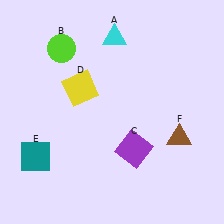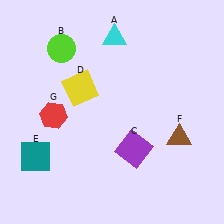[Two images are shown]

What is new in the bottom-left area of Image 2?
A red hexagon (G) was added in the bottom-left area of Image 2.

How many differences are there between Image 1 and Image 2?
There is 1 difference between the two images.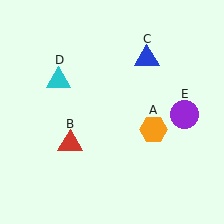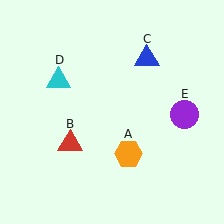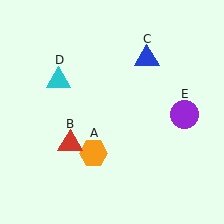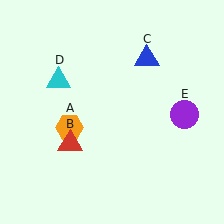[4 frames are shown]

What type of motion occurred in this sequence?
The orange hexagon (object A) rotated clockwise around the center of the scene.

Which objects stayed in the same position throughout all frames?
Red triangle (object B) and blue triangle (object C) and cyan triangle (object D) and purple circle (object E) remained stationary.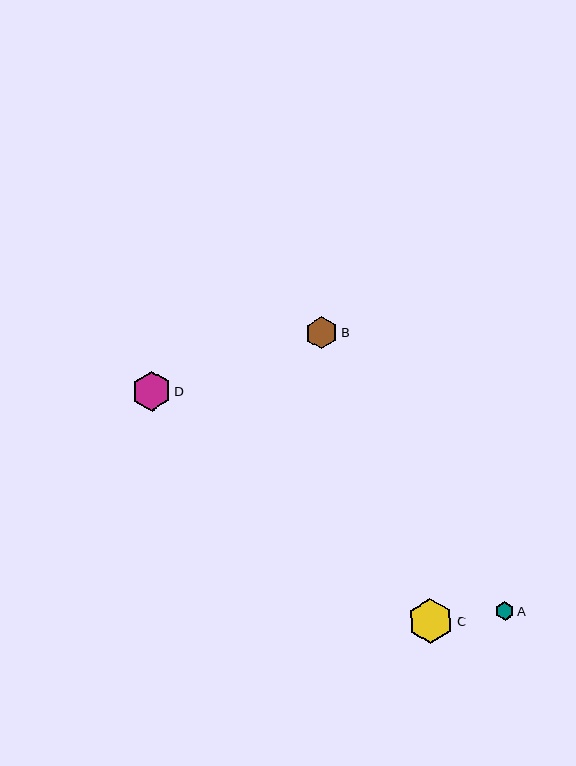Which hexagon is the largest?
Hexagon C is the largest with a size of approximately 45 pixels.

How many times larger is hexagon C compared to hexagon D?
Hexagon C is approximately 1.1 times the size of hexagon D.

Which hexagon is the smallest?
Hexagon A is the smallest with a size of approximately 19 pixels.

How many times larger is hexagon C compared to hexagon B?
Hexagon C is approximately 1.4 times the size of hexagon B.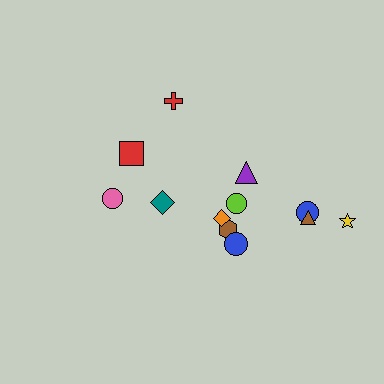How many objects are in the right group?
There are 8 objects.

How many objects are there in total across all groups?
There are 12 objects.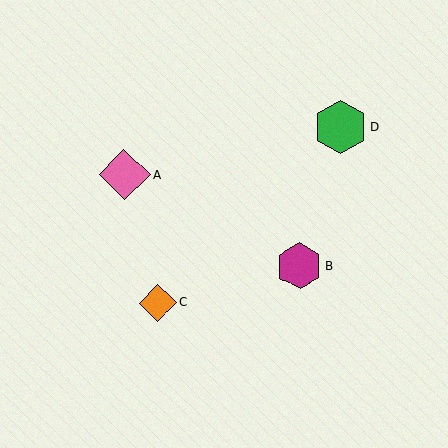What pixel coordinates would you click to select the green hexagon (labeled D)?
Click at (341, 127) to select the green hexagon D.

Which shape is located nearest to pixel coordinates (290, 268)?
The magenta hexagon (labeled B) at (300, 266) is nearest to that location.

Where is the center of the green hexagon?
The center of the green hexagon is at (341, 127).